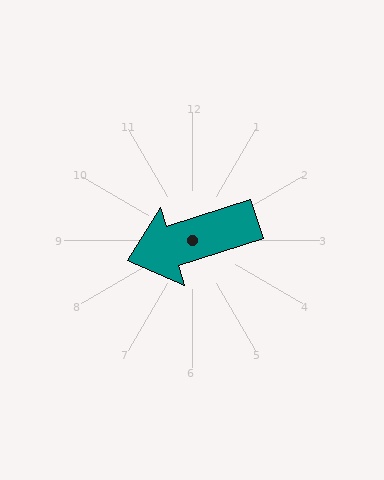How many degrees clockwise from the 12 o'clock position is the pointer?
Approximately 252 degrees.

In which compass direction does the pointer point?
West.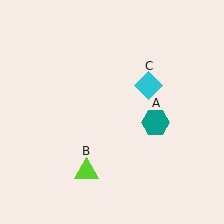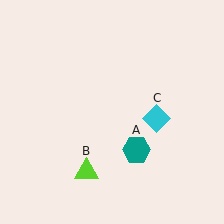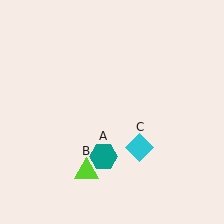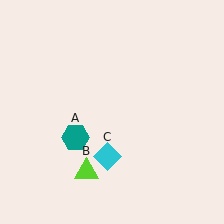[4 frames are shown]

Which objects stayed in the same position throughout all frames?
Lime triangle (object B) remained stationary.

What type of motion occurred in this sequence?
The teal hexagon (object A), cyan diamond (object C) rotated clockwise around the center of the scene.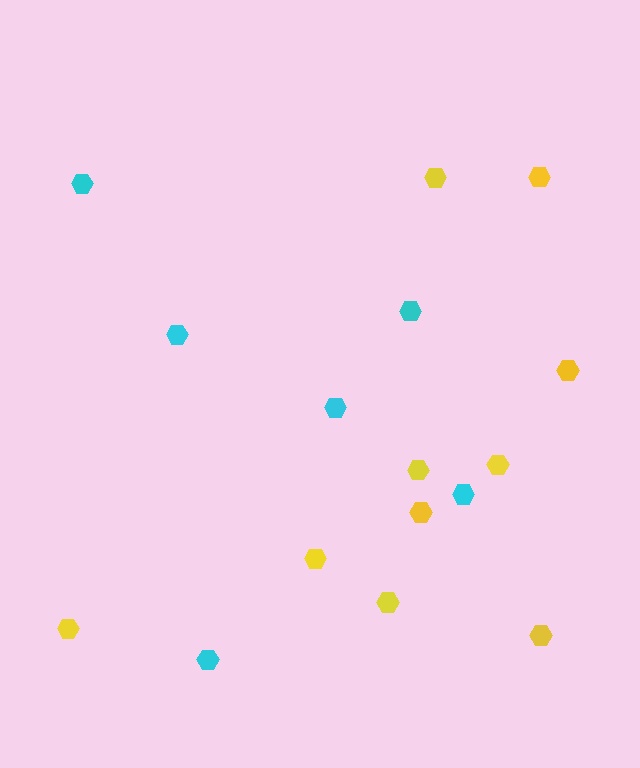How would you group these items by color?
There are 2 groups: one group of yellow hexagons (10) and one group of cyan hexagons (6).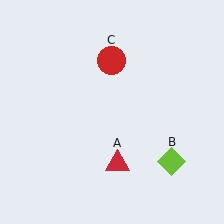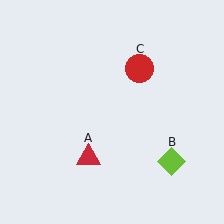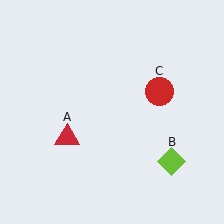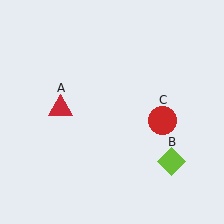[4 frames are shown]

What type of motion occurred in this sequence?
The red triangle (object A), red circle (object C) rotated clockwise around the center of the scene.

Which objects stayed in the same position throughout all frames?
Lime diamond (object B) remained stationary.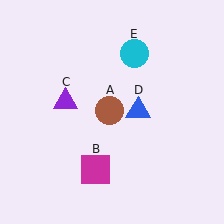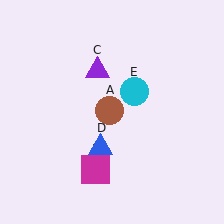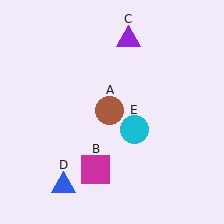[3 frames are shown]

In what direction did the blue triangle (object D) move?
The blue triangle (object D) moved down and to the left.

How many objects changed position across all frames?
3 objects changed position: purple triangle (object C), blue triangle (object D), cyan circle (object E).